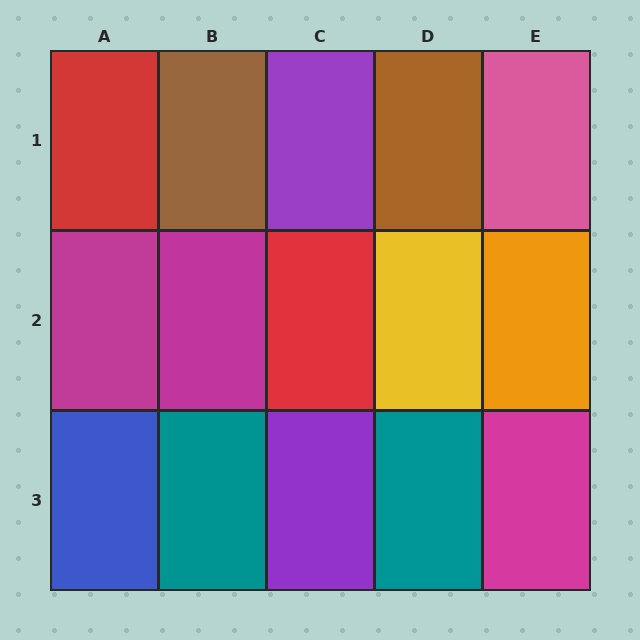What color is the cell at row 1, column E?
Pink.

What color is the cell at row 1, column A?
Red.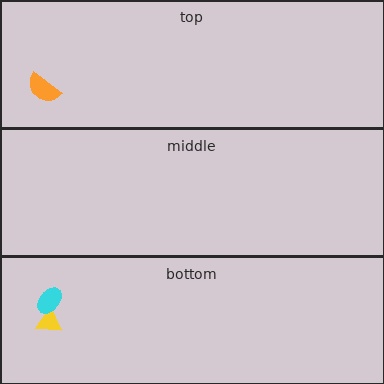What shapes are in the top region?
The orange semicircle.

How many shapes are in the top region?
1.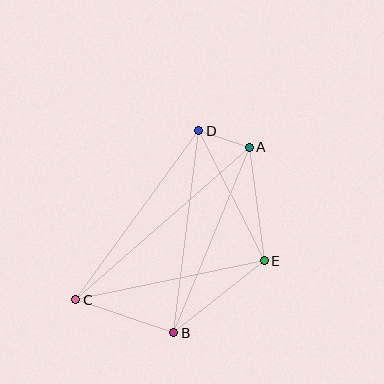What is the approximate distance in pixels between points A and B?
The distance between A and B is approximately 201 pixels.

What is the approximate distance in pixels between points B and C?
The distance between B and C is approximately 103 pixels.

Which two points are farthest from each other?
Points A and C are farthest from each other.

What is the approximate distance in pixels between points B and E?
The distance between B and E is approximately 116 pixels.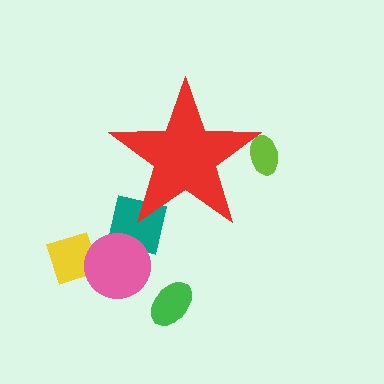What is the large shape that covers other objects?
A red star.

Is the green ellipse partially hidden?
No, the green ellipse is fully visible.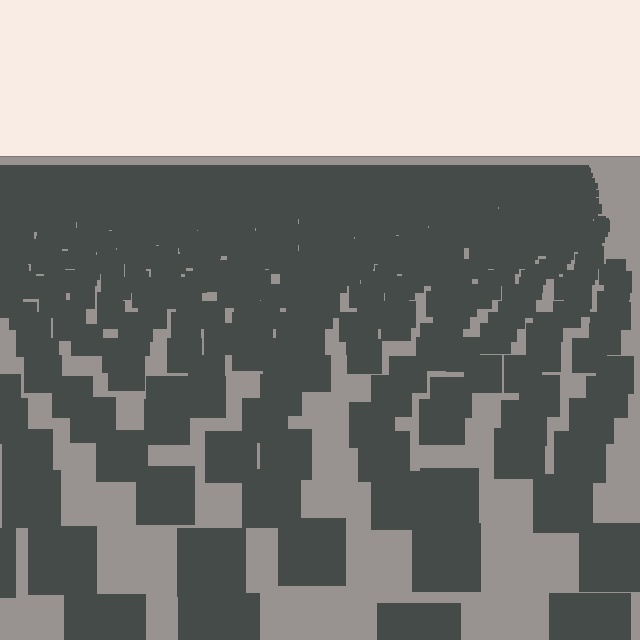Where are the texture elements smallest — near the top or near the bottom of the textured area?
Near the top.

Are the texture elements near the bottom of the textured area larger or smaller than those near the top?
Larger. Near the bottom, elements are closer to the viewer and appear at a bigger on-screen size.